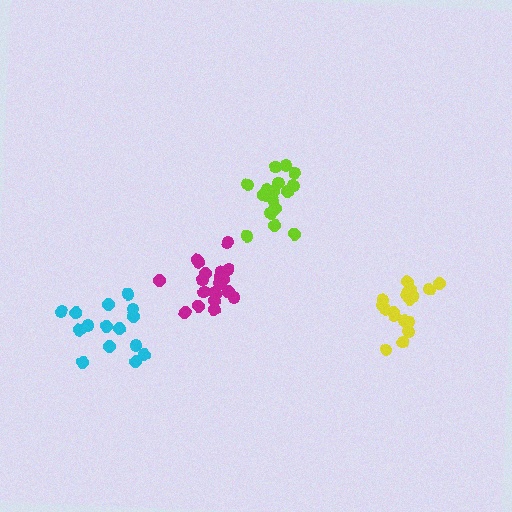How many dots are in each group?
Group 1: 17 dots, Group 2: 18 dots, Group 3: 15 dots, Group 4: 20 dots (70 total).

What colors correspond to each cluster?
The clusters are colored: lime, yellow, cyan, magenta.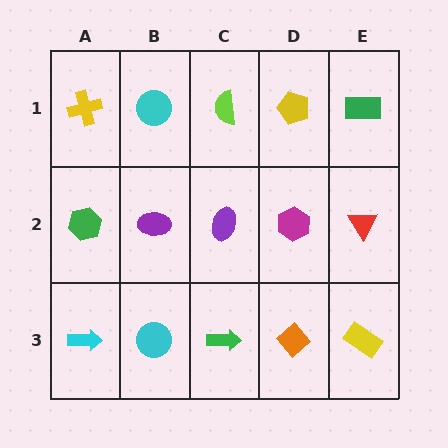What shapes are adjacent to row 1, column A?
A green hexagon (row 2, column A), a cyan circle (row 1, column B).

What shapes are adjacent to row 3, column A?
A green hexagon (row 2, column A), a cyan circle (row 3, column B).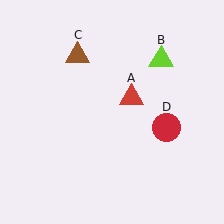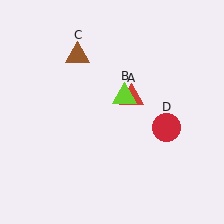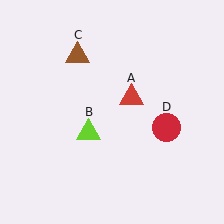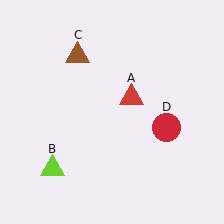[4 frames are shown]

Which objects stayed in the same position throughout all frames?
Red triangle (object A) and brown triangle (object C) and red circle (object D) remained stationary.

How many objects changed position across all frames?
1 object changed position: lime triangle (object B).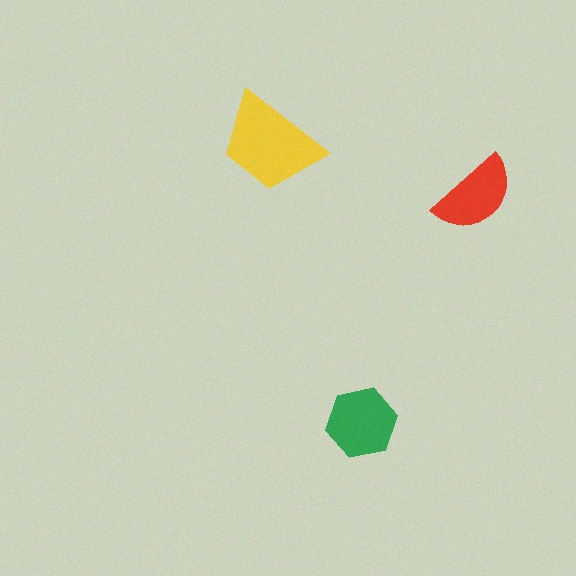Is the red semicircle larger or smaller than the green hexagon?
Smaller.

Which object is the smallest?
The red semicircle.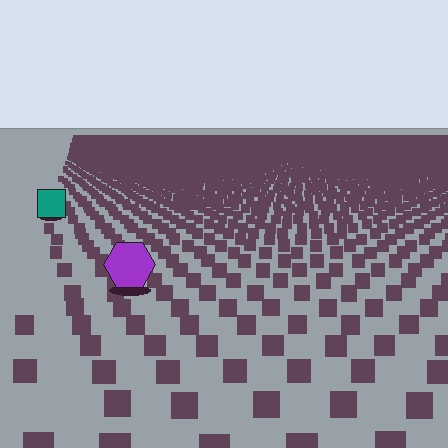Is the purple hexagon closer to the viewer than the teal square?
Yes. The purple hexagon is closer — you can tell from the texture gradient: the ground texture is coarser near it.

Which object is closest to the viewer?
The purple hexagon is closest. The texture marks near it are larger and more spread out.